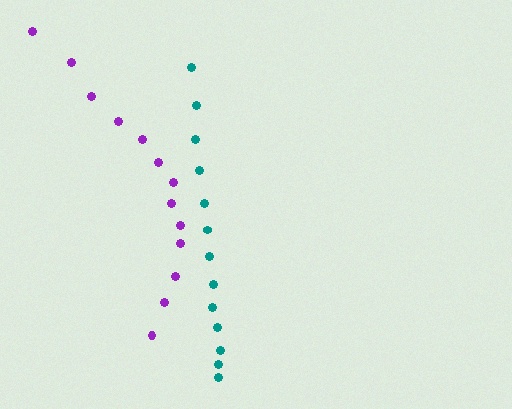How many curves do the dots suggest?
There are 2 distinct paths.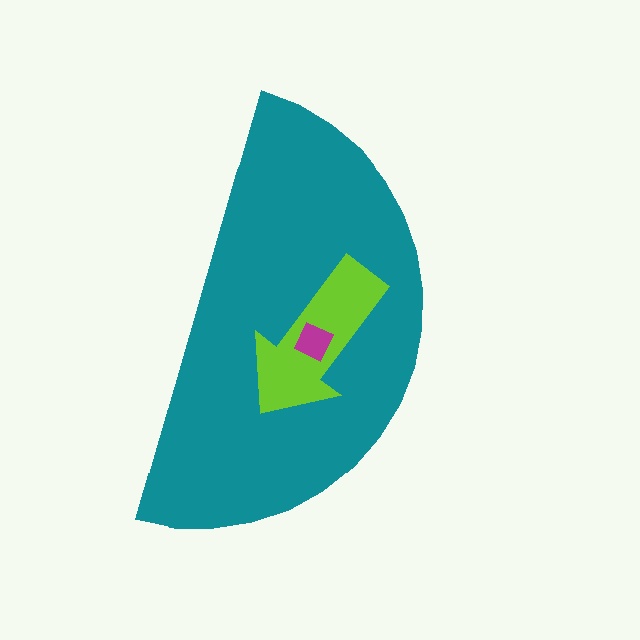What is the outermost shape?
The teal semicircle.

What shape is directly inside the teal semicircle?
The lime arrow.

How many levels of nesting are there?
3.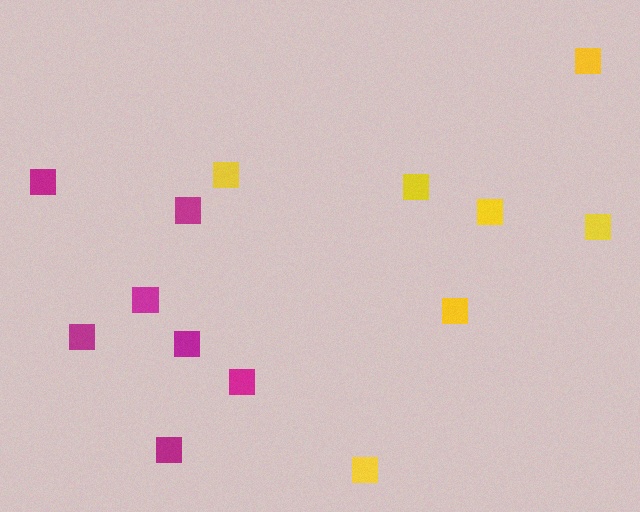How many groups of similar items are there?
There are 2 groups: one group of magenta squares (7) and one group of yellow squares (7).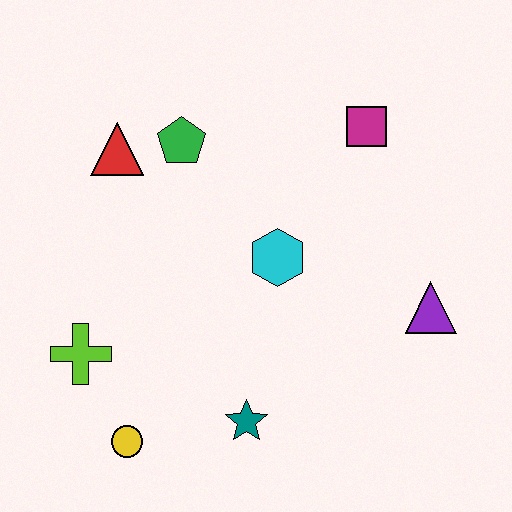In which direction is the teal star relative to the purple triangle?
The teal star is to the left of the purple triangle.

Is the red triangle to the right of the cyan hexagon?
No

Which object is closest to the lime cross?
The yellow circle is closest to the lime cross.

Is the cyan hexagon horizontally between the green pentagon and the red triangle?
No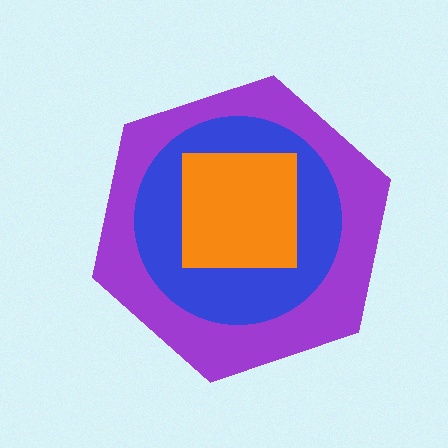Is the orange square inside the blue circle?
Yes.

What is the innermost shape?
The orange square.